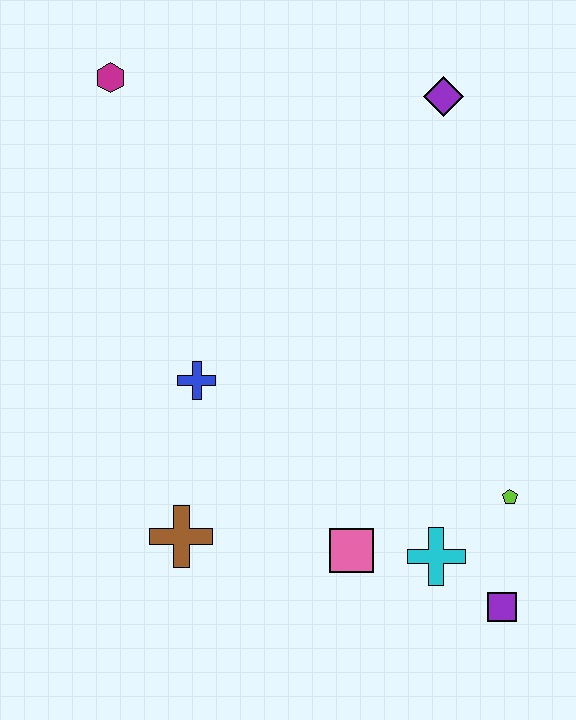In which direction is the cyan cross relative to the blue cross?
The cyan cross is to the right of the blue cross.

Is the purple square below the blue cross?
Yes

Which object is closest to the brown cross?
The blue cross is closest to the brown cross.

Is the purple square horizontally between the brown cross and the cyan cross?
No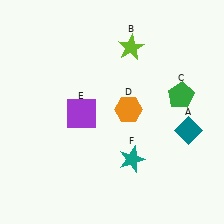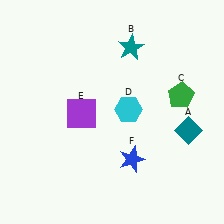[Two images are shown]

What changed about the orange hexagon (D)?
In Image 1, D is orange. In Image 2, it changed to cyan.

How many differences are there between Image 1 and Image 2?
There are 3 differences between the two images.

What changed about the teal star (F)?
In Image 1, F is teal. In Image 2, it changed to blue.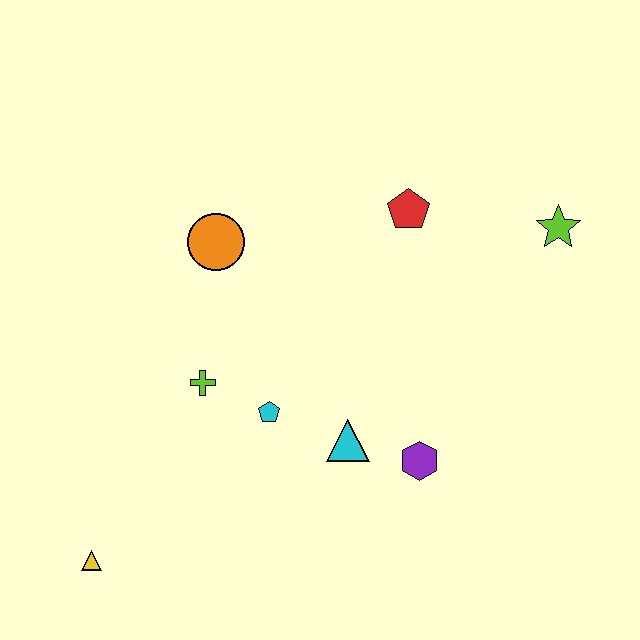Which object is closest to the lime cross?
The cyan pentagon is closest to the lime cross.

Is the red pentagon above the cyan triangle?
Yes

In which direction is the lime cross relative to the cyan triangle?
The lime cross is to the left of the cyan triangle.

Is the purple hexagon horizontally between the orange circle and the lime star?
Yes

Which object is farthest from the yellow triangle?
The lime star is farthest from the yellow triangle.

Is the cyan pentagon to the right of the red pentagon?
No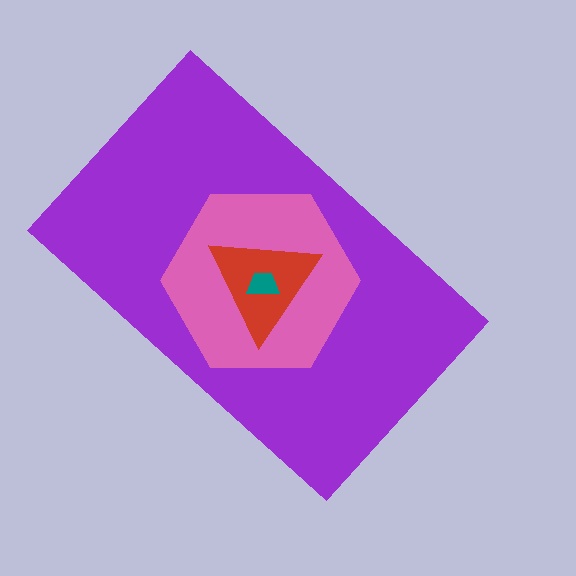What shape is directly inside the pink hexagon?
The red triangle.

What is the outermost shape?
The purple rectangle.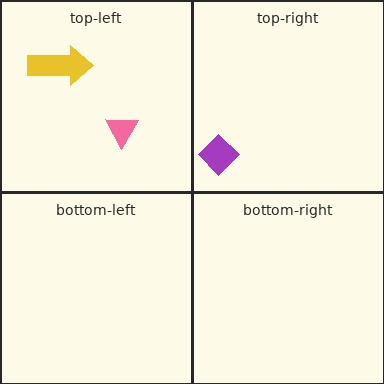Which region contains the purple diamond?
The top-right region.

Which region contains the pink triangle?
The top-left region.